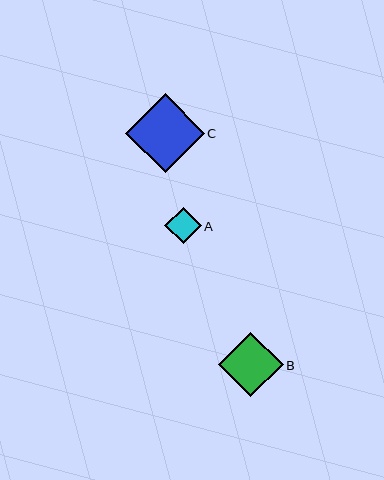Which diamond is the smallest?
Diamond A is the smallest with a size of approximately 36 pixels.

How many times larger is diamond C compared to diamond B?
Diamond C is approximately 1.2 times the size of diamond B.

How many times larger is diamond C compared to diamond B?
Diamond C is approximately 1.2 times the size of diamond B.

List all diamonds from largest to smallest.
From largest to smallest: C, B, A.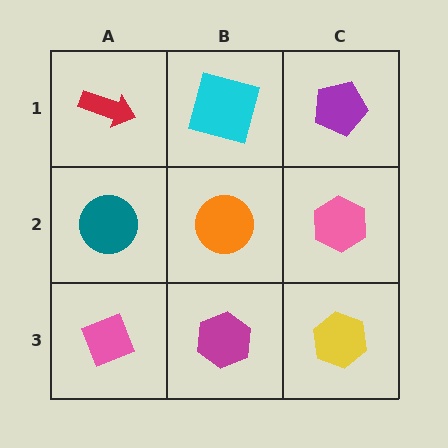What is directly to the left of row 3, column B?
A pink diamond.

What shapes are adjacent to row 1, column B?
An orange circle (row 2, column B), a red arrow (row 1, column A), a purple pentagon (row 1, column C).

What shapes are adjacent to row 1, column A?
A teal circle (row 2, column A), a cyan square (row 1, column B).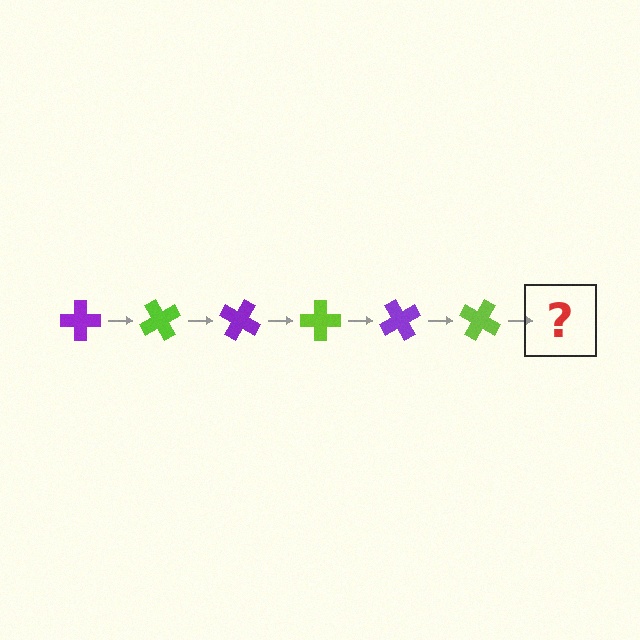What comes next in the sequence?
The next element should be a purple cross, rotated 360 degrees from the start.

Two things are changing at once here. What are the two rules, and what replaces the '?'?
The two rules are that it rotates 60 degrees each step and the color cycles through purple and lime. The '?' should be a purple cross, rotated 360 degrees from the start.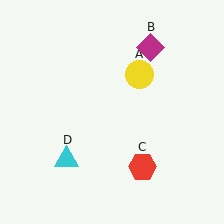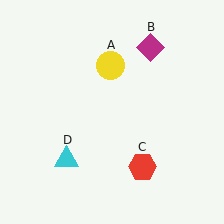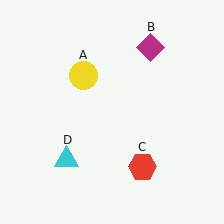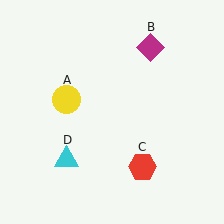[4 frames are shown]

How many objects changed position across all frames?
1 object changed position: yellow circle (object A).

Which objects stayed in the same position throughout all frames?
Magenta diamond (object B) and red hexagon (object C) and cyan triangle (object D) remained stationary.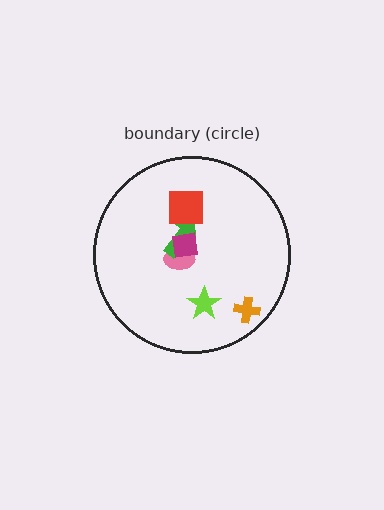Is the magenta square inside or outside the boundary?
Inside.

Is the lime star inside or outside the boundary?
Inside.